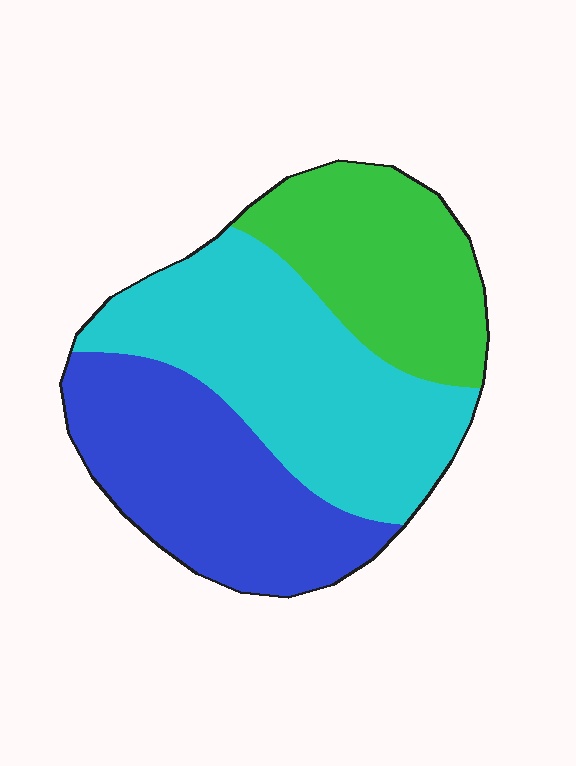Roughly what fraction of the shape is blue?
Blue takes up about one third (1/3) of the shape.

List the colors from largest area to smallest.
From largest to smallest: cyan, blue, green.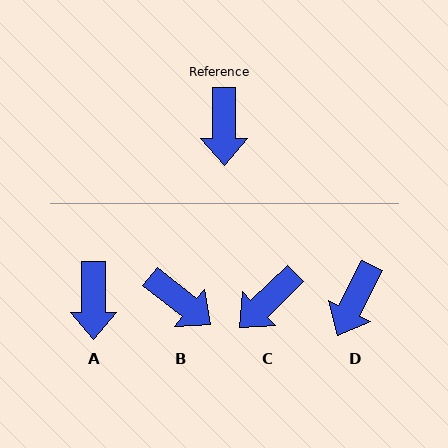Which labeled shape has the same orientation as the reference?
A.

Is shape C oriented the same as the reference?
No, it is off by about 46 degrees.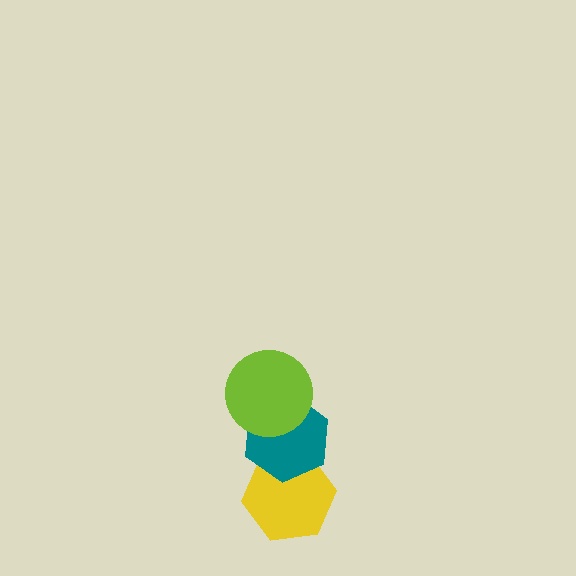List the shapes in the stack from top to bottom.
From top to bottom: the lime circle, the teal hexagon, the yellow hexagon.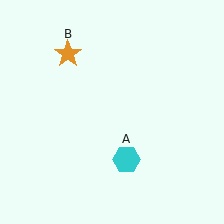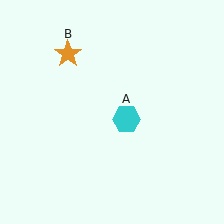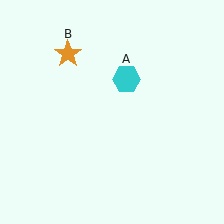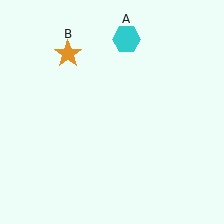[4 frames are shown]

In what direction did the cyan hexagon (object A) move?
The cyan hexagon (object A) moved up.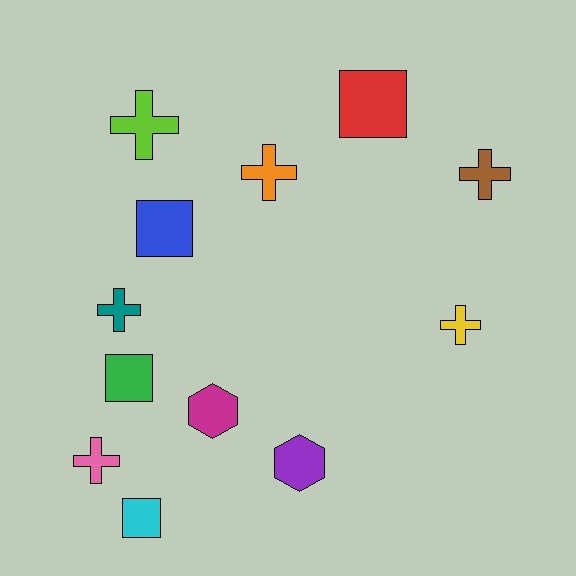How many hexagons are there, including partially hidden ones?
There are 2 hexagons.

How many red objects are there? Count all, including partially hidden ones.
There is 1 red object.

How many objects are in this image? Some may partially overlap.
There are 12 objects.